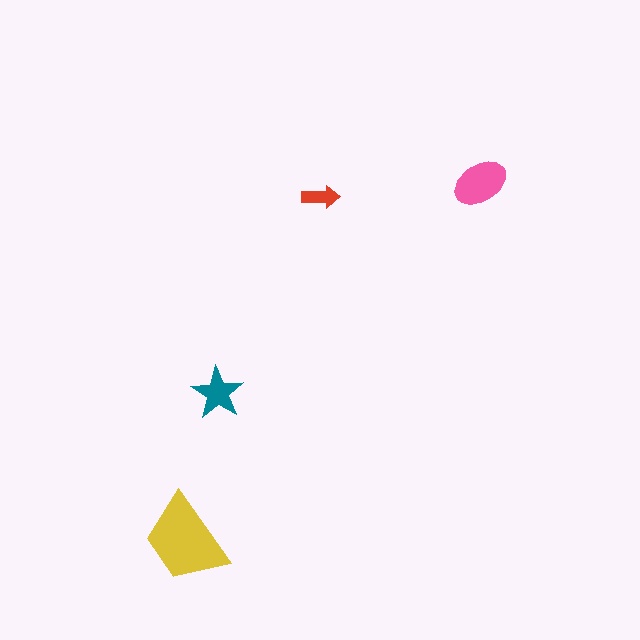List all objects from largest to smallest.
The yellow trapezoid, the pink ellipse, the teal star, the red arrow.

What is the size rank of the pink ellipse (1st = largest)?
2nd.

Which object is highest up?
The pink ellipse is topmost.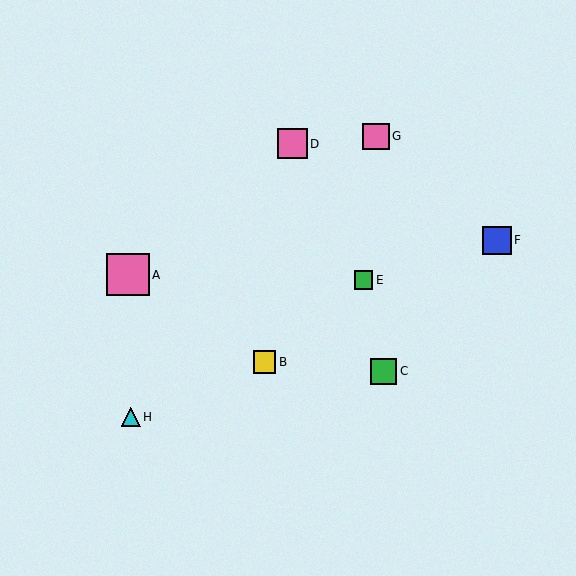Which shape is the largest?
The pink square (labeled A) is the largest.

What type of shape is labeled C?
Shape C is a green square.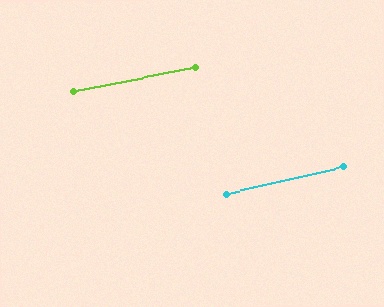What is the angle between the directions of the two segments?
Approximately 2 degrees.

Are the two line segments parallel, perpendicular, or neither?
Parallel — their directions differ by only 1.8°.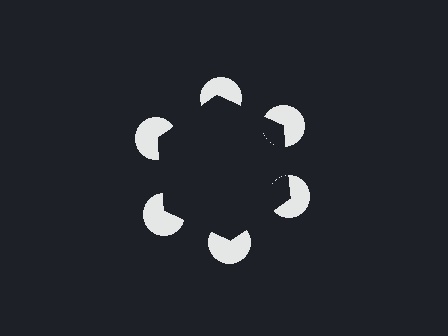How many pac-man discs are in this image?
There are 6 — one at each vertex of the illusory hexagon.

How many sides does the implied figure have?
6 sides.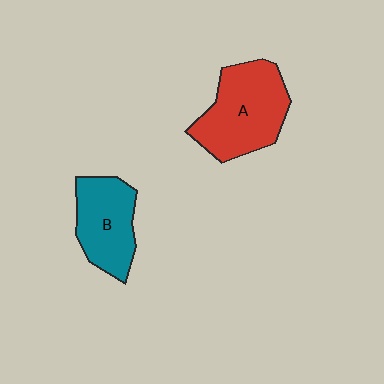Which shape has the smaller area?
Shape B (teal).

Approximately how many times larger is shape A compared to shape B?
Approximately 1.3 times.